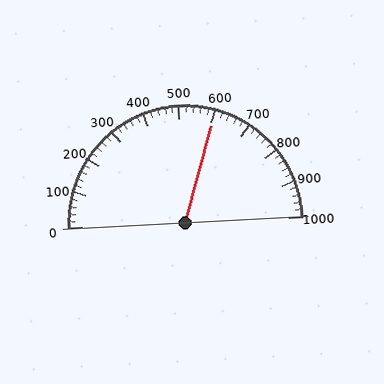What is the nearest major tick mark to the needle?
The nearest major tick mark is 600.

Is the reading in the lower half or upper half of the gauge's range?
The reading is in the upper half of the range (0 to 1000).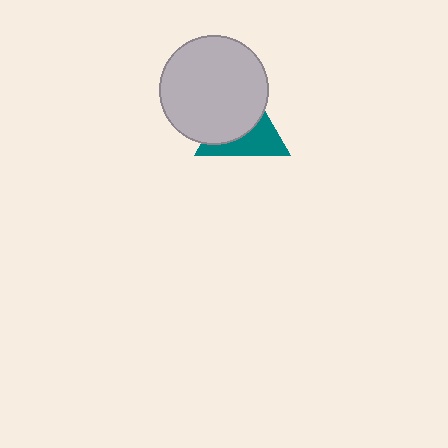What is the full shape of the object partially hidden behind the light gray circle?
The partially hidden object is a teal triangle.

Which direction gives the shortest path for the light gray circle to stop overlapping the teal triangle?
Moving toward the upper-left gives the shortest separation.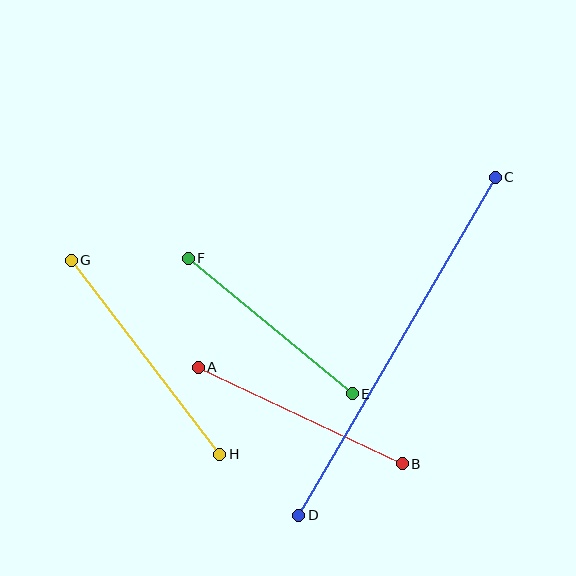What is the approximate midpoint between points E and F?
The midpoint is at approximately (270, 326) pixels.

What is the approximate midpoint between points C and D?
The midpoint is at approximately (397, 346) pixels.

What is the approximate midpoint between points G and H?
The midpoint is at approximately (145, 357) pixels.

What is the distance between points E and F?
The distance is approximately 213 pixels.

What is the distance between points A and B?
The distance is approximately 226 pixels.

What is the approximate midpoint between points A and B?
The midpoint is at approximately (300, 416) pixels.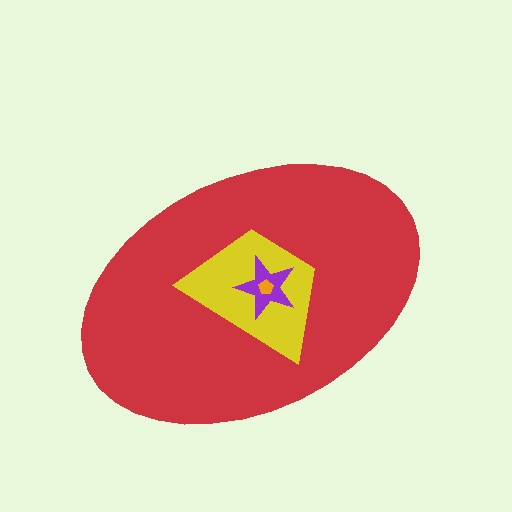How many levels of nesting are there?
4.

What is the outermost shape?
The red ellipse.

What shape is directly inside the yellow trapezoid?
The purple star.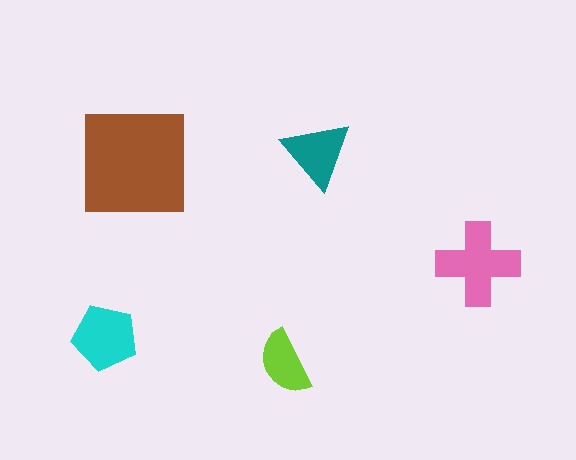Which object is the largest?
The brown square.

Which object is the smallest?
The lime semicircle.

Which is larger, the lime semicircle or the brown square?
The brown square.